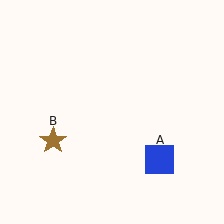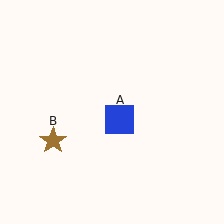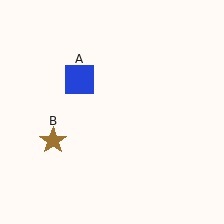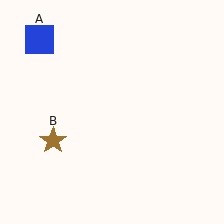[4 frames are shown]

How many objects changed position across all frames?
1 object changed position: blue square (object A).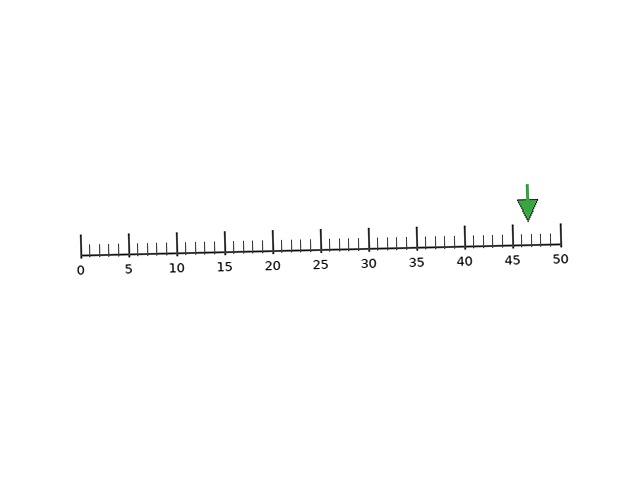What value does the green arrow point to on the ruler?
The green arrow points to approximately 47.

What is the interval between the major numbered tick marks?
The major tick marks are spaced 5 units apart.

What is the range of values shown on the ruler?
The ruler shows values from 0 to 50.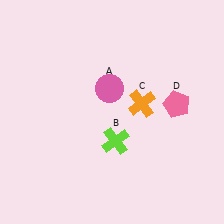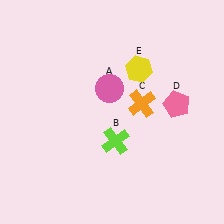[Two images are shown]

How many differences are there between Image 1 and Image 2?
There is 1 difference between the two images.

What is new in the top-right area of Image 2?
A yellow hexagon (E) was added in the top-right area of Image 2.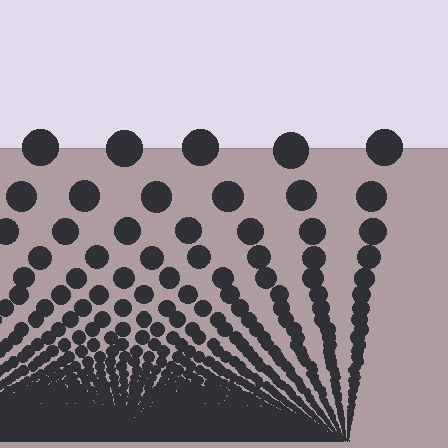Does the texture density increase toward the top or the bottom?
Density increases toward the bottom.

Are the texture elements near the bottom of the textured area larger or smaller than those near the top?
Smaller. The gradient is inverted — elements near the bottom are smaller and denser.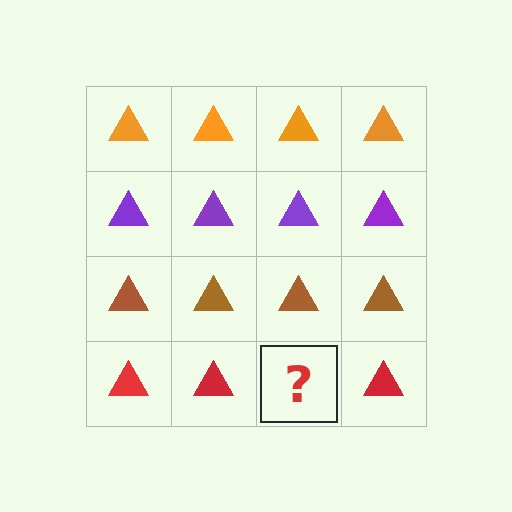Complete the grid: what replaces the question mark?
The question mark should be replaced with a red triangle.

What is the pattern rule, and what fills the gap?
The rule is that each row has a consistent color. The gap should be filled with a red triangle.